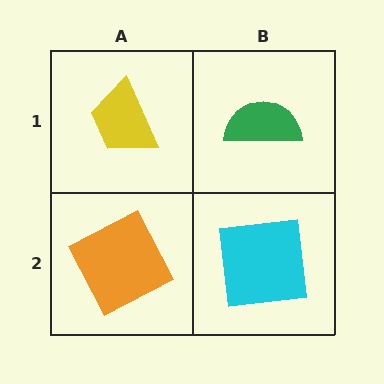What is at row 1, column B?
A green semicircle.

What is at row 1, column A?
A yellow trapezoid.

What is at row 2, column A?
An orange square.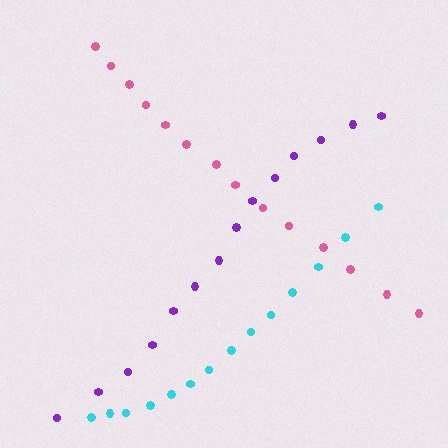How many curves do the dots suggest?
There are 3 distinct paths.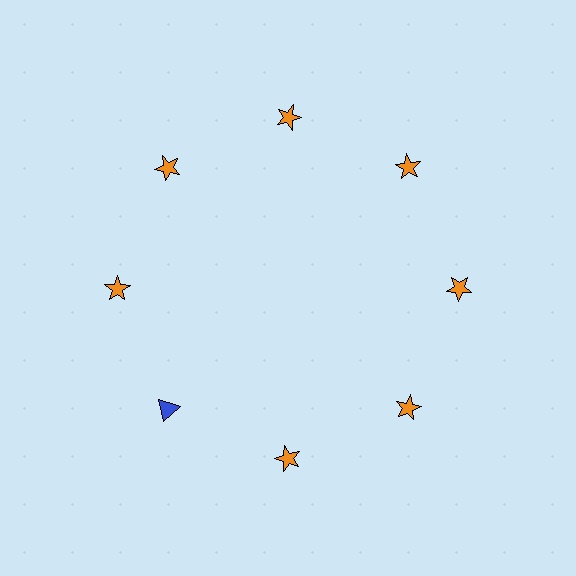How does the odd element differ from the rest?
It differs in both color (blue instead of orange) and shape (triangle instead of star).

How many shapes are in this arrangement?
There are 8 shapes arranged in a ring pattern.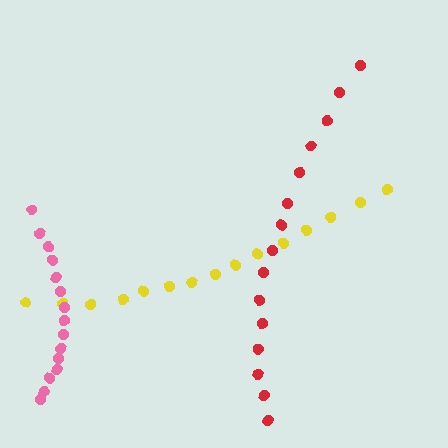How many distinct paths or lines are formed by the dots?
There are 3 distinct paths.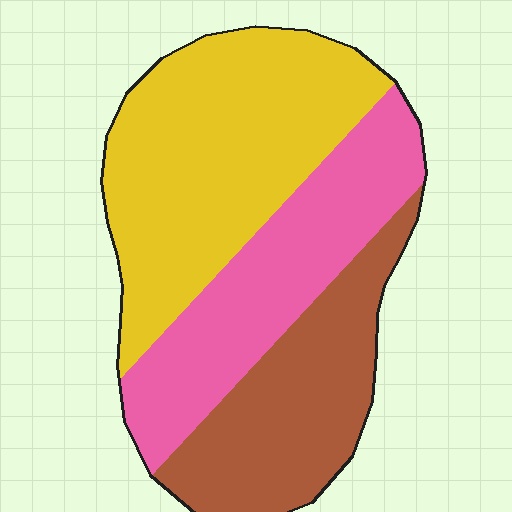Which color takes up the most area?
Yellow, at roughly 45%.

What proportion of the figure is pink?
Pink covers around 30% of the figure.